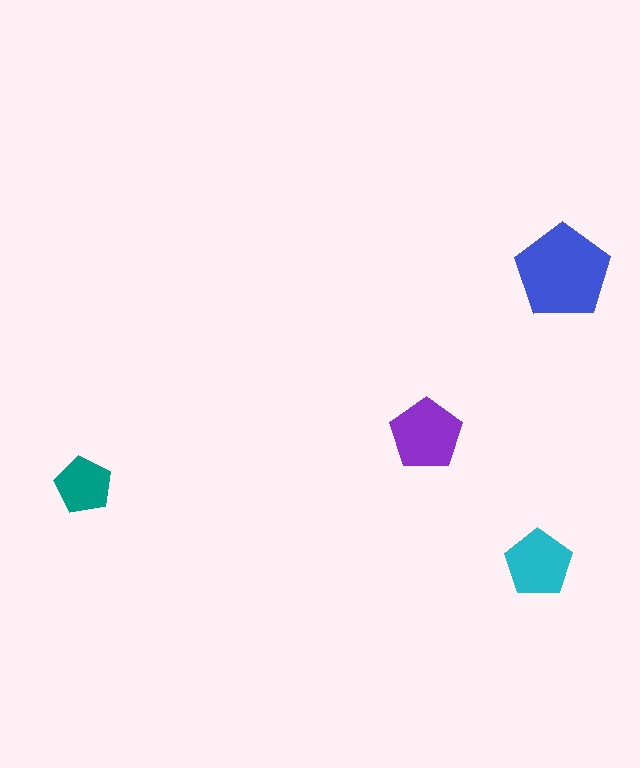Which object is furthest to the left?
The teal pentagon is leftmost.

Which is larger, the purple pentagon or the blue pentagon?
The blue one.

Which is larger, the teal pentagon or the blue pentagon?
The blue one.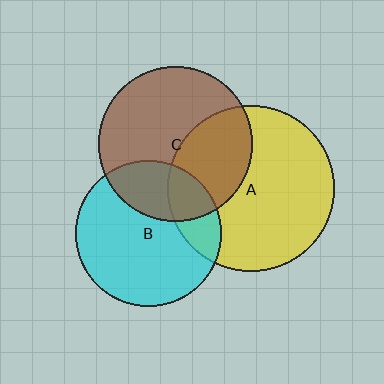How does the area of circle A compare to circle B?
Approximately 1.3 times.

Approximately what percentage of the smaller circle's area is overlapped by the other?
Approximately 35%.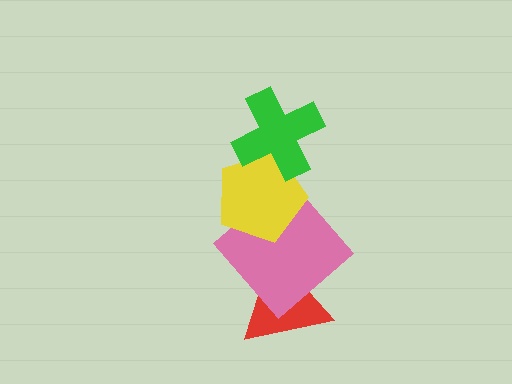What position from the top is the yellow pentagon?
The yellow pentagon is 2nd from the top.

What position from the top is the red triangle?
The red triangle is 4th from the top.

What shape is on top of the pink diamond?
The yellow pentagon is on top of the pink diamond.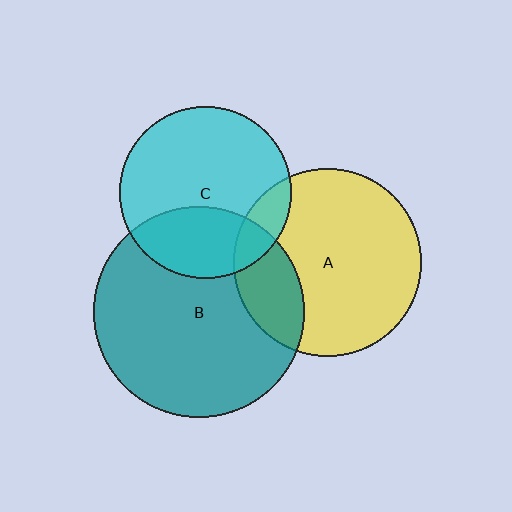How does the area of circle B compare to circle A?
Approximately 1.3 times.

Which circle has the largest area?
Circle B (teal).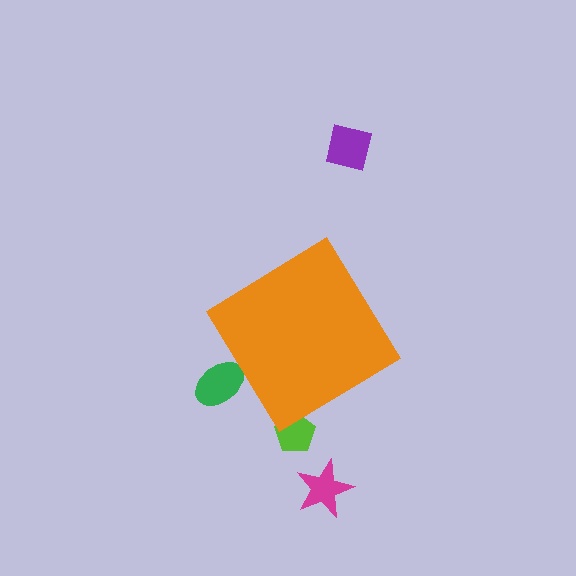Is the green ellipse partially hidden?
Yes, the green ellipse is partially hidden behind the orange diamond.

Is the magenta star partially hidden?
No, the magenta star is fully visible.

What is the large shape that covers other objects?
An orange diamond.